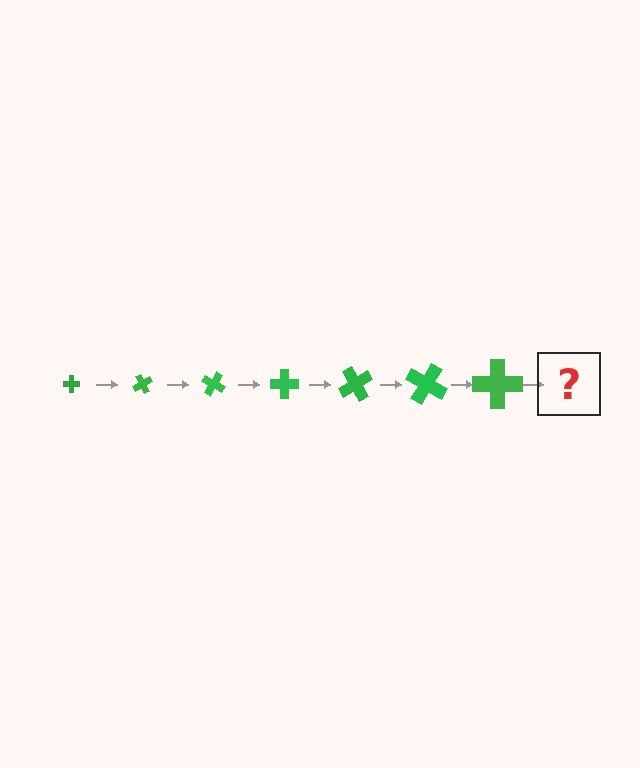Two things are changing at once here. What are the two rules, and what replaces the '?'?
The two rules are that the cross grows larger each step and it rotates 60 degrees each step. The '?' should be a cross, larger than the previous one and rotated 420 degrees from the start.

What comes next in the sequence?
The next element should be a cross, larger than the previous one and rotated 420 degrees from the start.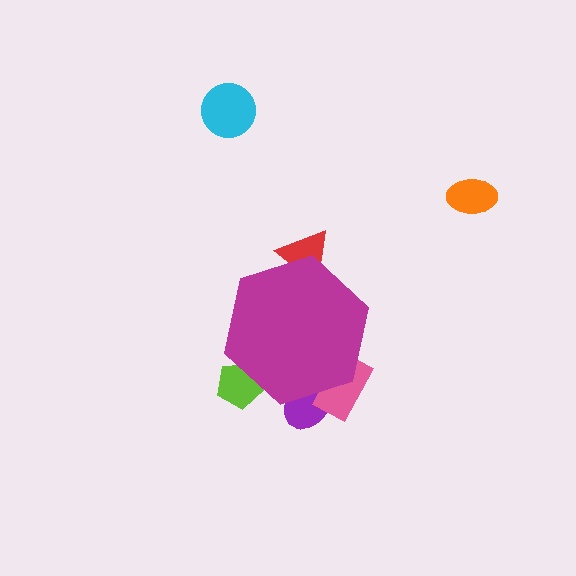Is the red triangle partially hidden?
Yes, the red triangle is partially hidden behind the magenta hexagon.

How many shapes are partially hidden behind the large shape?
4 shapes are partially hidden.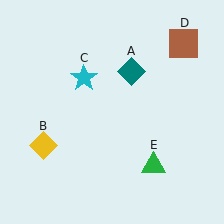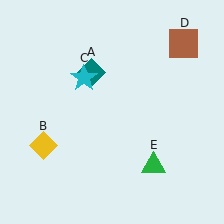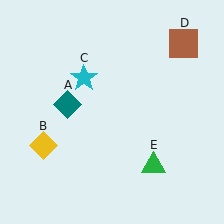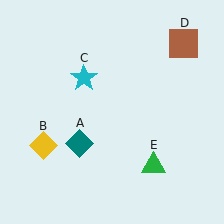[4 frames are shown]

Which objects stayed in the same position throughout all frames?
Yellow diamond (object B) and cyan star (object C) and brown square (object D) and green triangle (object E) remained stationary.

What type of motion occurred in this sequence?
The teal diamond (object A) rotated counterclockwise around the center of the scene.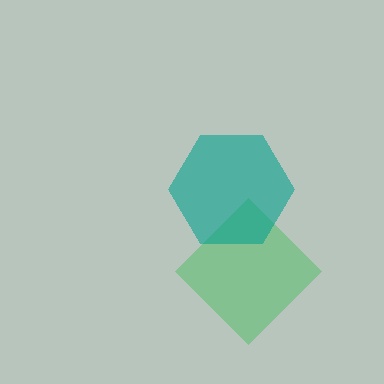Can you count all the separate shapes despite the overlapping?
Yes, there are 2 separate shapes.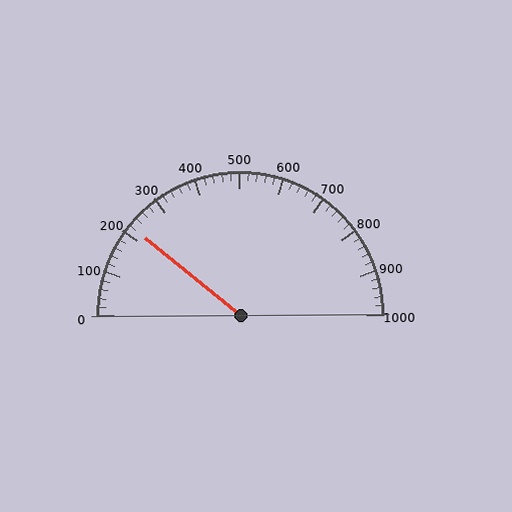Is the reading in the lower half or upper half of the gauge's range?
The reading is in the lower half of the range (0 to 1000).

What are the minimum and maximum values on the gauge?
The gauge ranges from 0 to 1000.